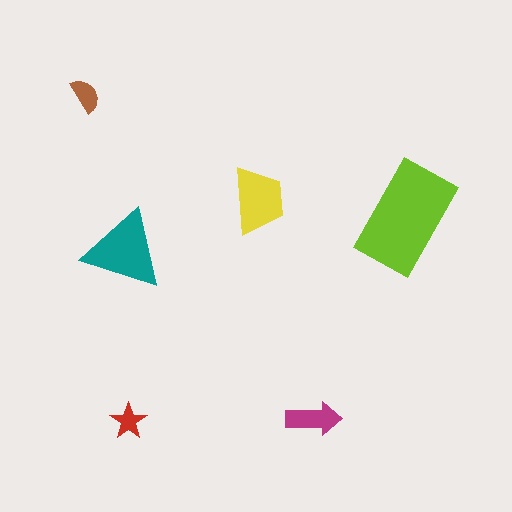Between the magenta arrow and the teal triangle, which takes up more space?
The teal triangle.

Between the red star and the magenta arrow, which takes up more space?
The magenta arrow.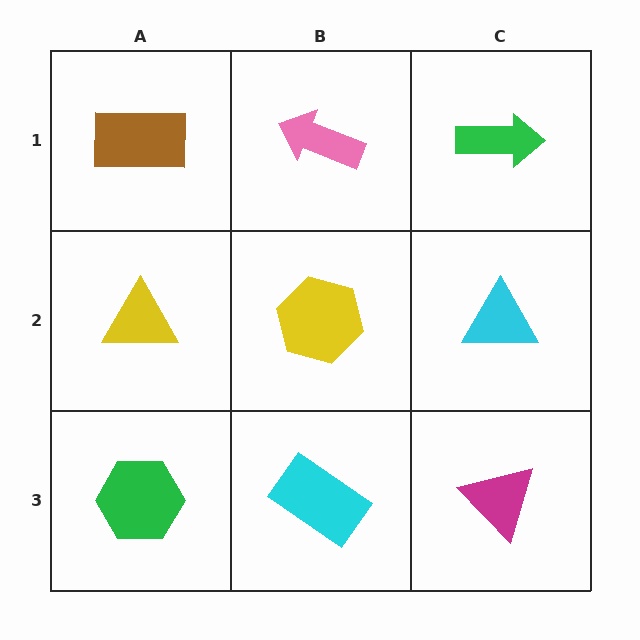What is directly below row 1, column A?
A yellow triangle.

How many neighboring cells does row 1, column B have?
3.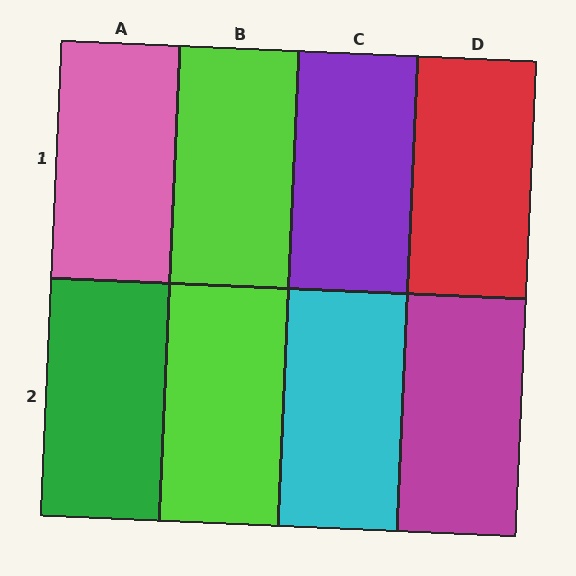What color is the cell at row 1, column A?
Pink.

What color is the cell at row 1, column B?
Lime.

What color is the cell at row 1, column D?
Red.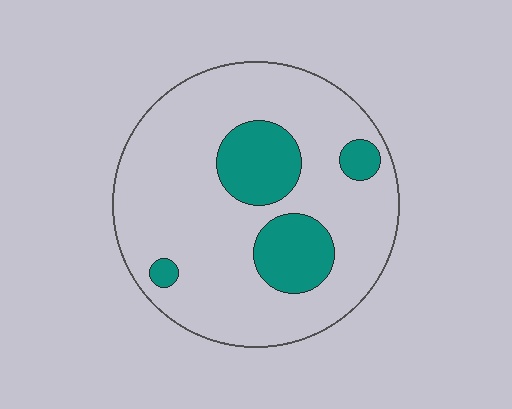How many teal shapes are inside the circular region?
4.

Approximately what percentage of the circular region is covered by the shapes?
Approximately 20%.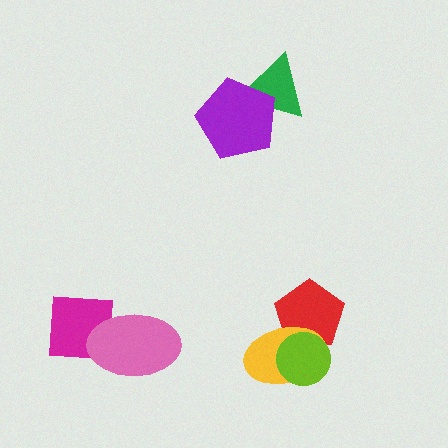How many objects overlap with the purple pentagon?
1 object overlaps with the purple pentagon.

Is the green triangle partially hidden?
Yes, it is partially covered by another shape.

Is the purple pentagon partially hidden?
No, no other shape covers it.